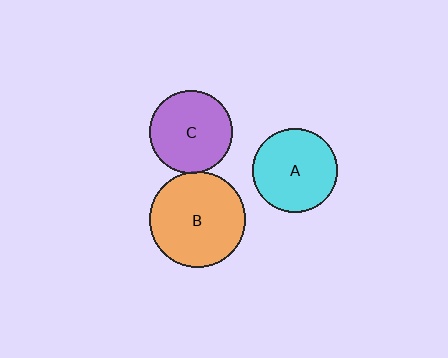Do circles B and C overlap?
Yes.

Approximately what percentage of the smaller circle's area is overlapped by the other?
Approximately 5%.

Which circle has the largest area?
Circle B (orange).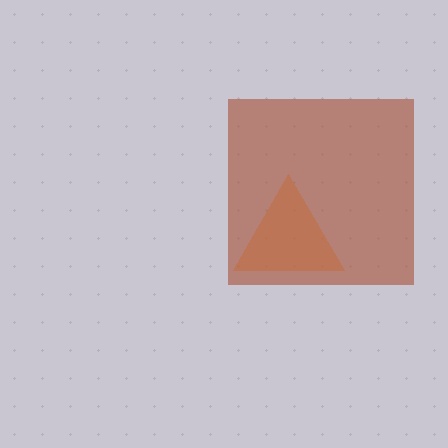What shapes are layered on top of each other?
The layered shapes are: an orange triangle, a brown square.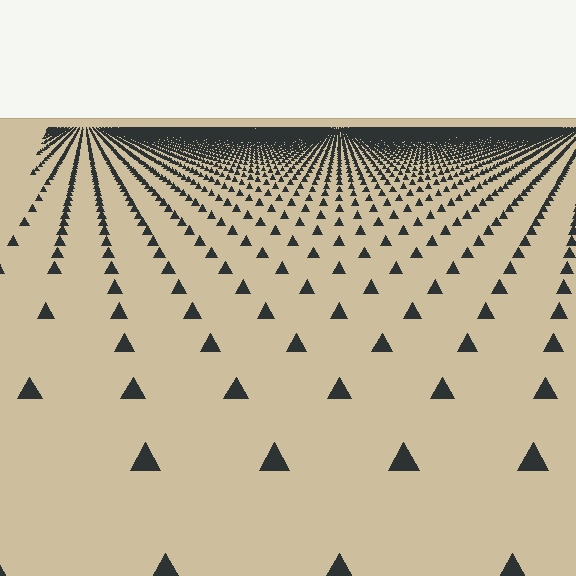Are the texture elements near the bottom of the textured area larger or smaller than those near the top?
Larger. Near the bottom, elements are closer to the viewer and appear at a bigger on-screen size.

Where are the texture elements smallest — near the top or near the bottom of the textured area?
Near the top.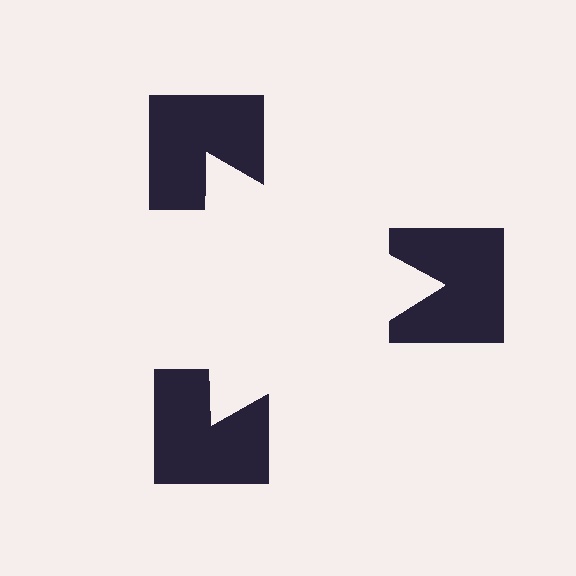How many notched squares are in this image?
There are 3 — one at each vertex of the illusory triangle.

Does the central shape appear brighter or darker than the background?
It typically appears slightly brighter than the background, even though no actual brightness change is drawn.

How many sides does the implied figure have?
3 sides.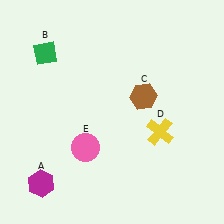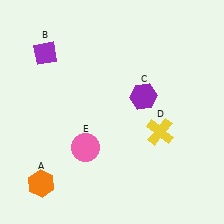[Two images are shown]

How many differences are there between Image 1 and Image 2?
There are 3 differences between the two images.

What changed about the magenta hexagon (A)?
In Image 1, A is magenta. In Image 2, it changed to orange.